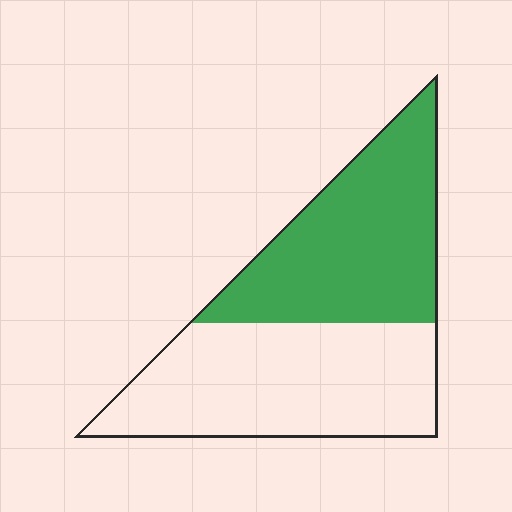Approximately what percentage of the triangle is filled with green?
Approximately 45%.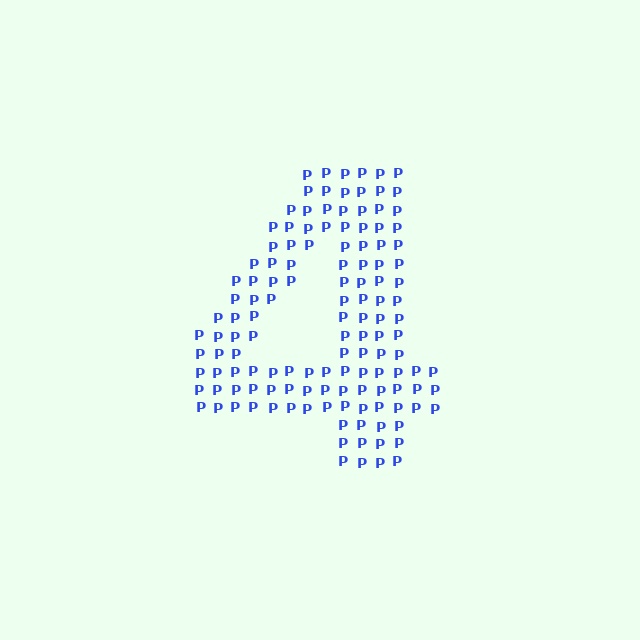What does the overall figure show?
The overall figure shows the digit 4.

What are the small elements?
The small elements are letter P's.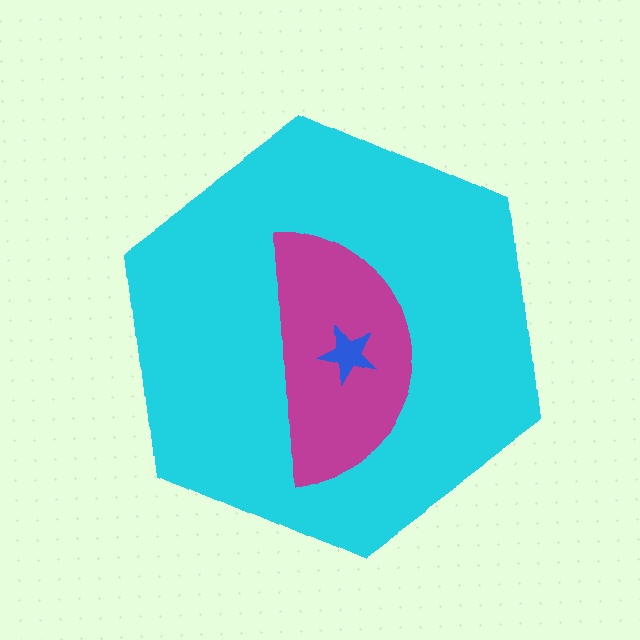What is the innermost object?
The blue star.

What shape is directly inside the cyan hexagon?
The magenta semicircle.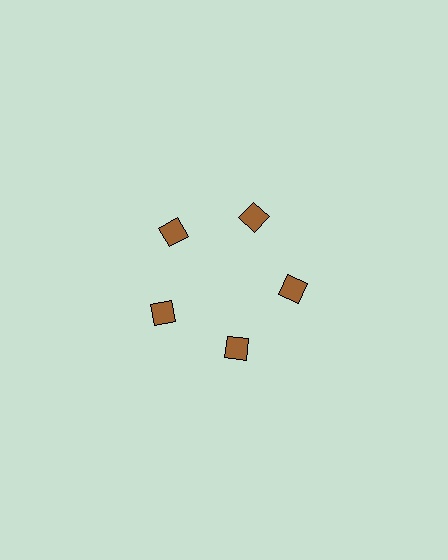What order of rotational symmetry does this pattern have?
This pattern has 5-fold rotational symmetry.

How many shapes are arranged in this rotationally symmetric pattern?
There are 5 shapes, arranged in 5 groups of 1.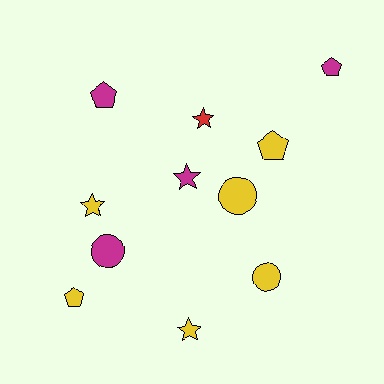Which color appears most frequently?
Yellow, with 6 objects.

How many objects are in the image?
There are 11 objects.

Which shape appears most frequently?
Pentagon, with 4 objects.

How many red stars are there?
There is 1 red star.